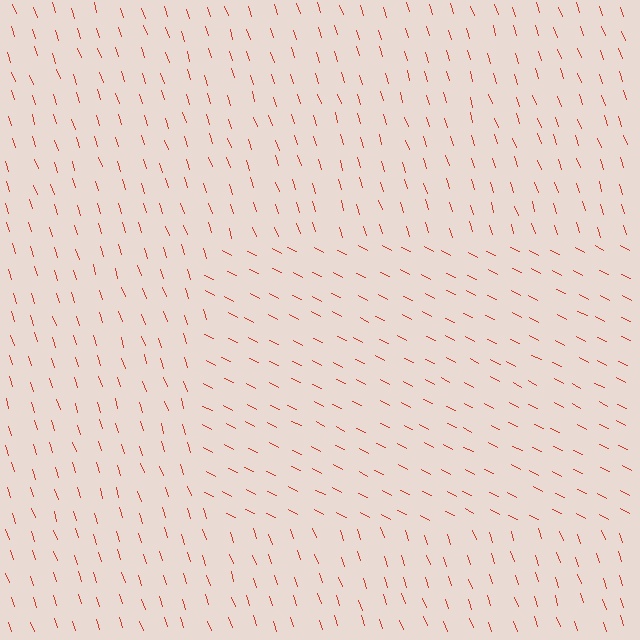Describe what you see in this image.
The image is filled with small red line segments. A rectangle region in the image has lines oriented differently from the surrounding lines, creating a visible texture boundary.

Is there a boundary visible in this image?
Yes, there is a texture boundary formed by a change in line orientation.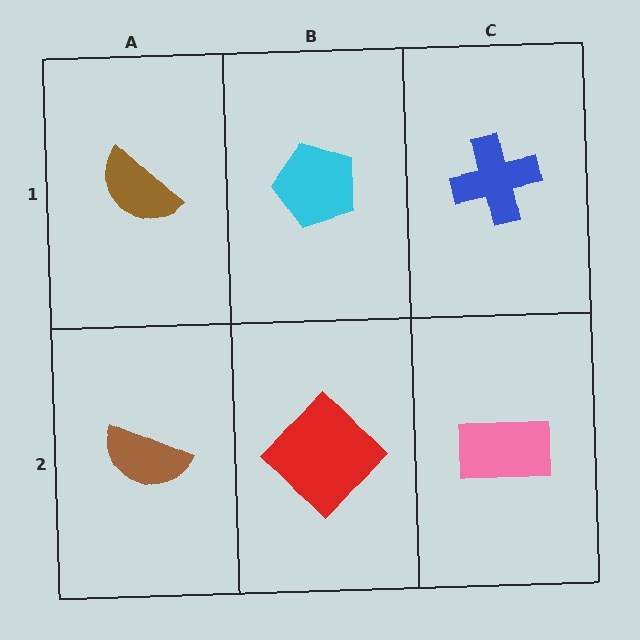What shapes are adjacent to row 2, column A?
A brown semicircle (row 1, column A), a red diamond (row 2, column B).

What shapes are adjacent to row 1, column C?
A pink rectangle (row 2, column C), a cyan pentagon (row 1, column B).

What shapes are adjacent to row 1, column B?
A red diamond (row 2, column B), a brown semicircle (row 1, column A), a blue cross (row 1, column C).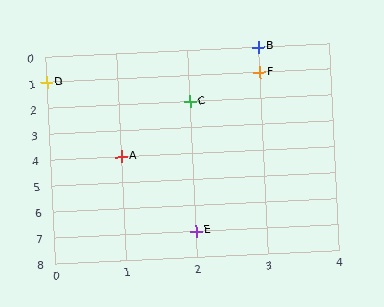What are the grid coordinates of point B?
Point B is at grid coordinates (3, 0).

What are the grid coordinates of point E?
Point E is at grid coordinates (2, 7).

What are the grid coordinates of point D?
Point D is at grid coordinates (0, 1).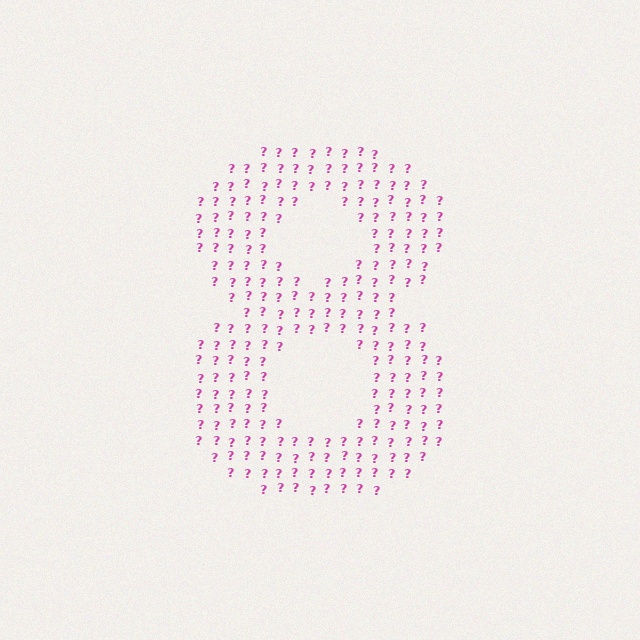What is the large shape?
The large shape is the digit 8.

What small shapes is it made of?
It is made of small question marks.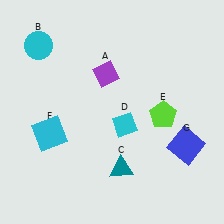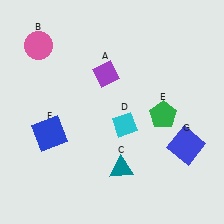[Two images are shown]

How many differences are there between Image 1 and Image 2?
There are 3 differences between the two images.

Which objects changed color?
B changed from cyan to pink. E changed from lime to green. F changed from cyan to blue.